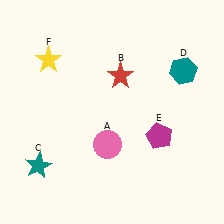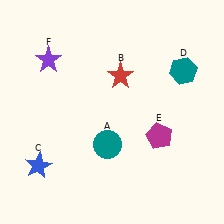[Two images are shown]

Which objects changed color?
A changed from pink to teal. C changed from teal to blue. F changed from yellow to purple.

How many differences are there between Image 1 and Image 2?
There are 3 differences between the two images.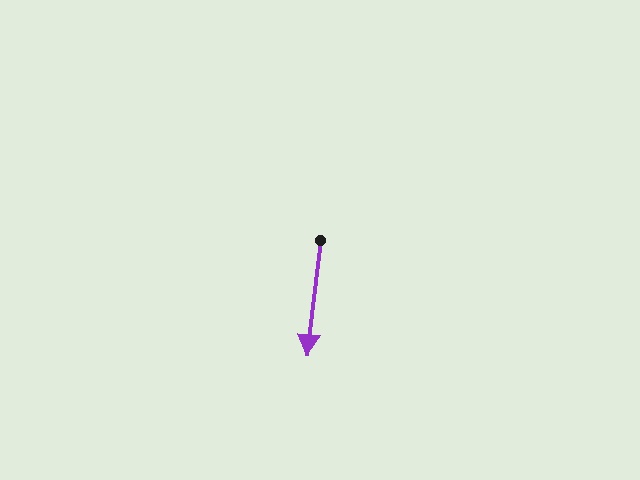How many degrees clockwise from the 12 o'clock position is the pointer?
Approximately 186 degrees.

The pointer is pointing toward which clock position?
Roughly 6 o'clock.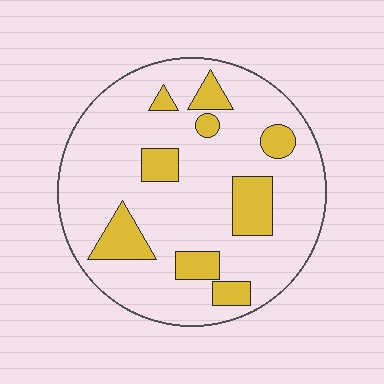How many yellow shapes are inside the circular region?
9.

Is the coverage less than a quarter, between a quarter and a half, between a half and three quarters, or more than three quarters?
Less than a quarter.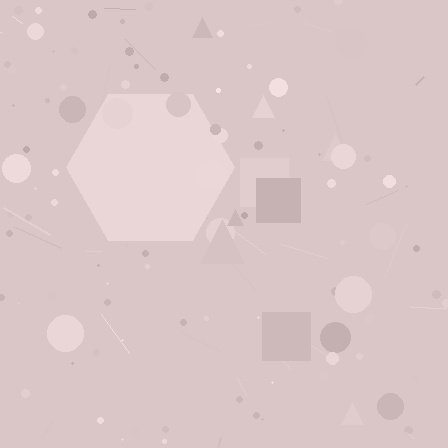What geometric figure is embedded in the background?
A hexagon is embedded in the background.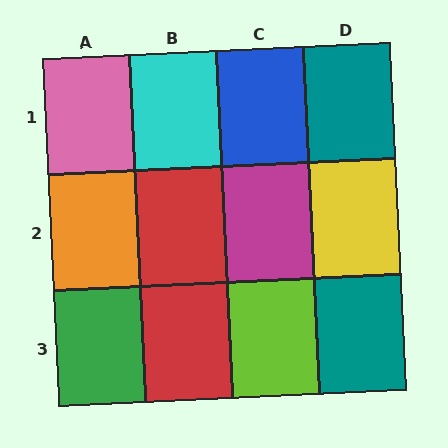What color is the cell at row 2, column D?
Yellow.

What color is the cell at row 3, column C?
Lime.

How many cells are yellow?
1 cell is yellow.